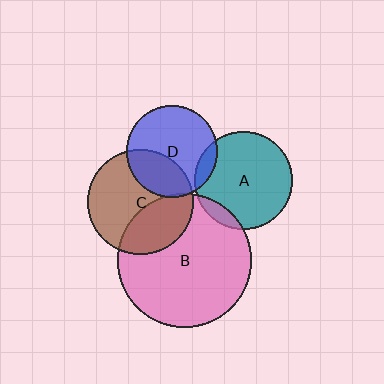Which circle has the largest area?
Circle B (pink).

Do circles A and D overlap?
Yes.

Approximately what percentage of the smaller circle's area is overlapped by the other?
Approximately 10%.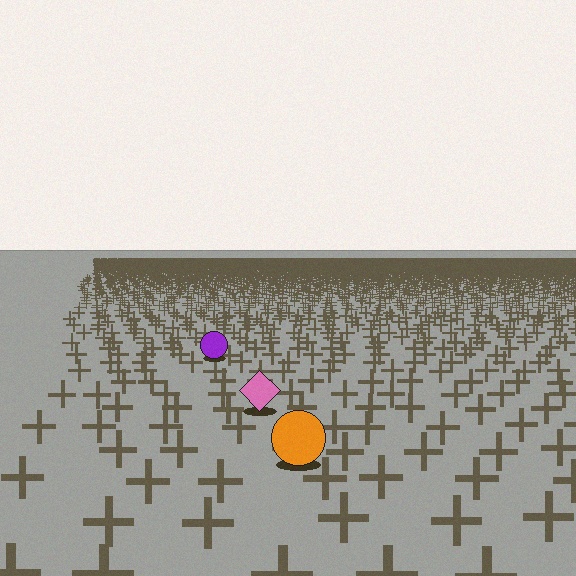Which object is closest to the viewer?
The orange circle is closest. The texture marks near it are larger and more spread out.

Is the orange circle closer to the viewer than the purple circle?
Yes. The orange circle is closer — you can tell from the texture gradient: the ground texture is coarser near it.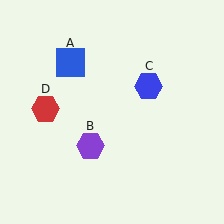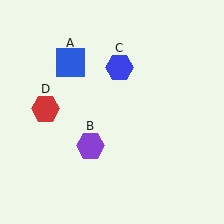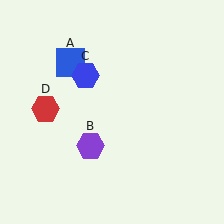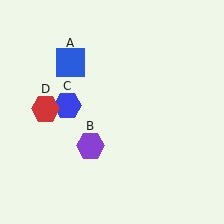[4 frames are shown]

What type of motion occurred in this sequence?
The blue hexagon (object C) rotated counterclockwise around the center of the scene.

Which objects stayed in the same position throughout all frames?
Blue square (object A) and purple hexagon (object B) and red hexagon (object D) remained stationary.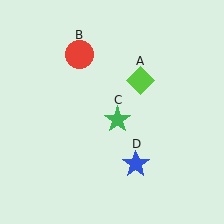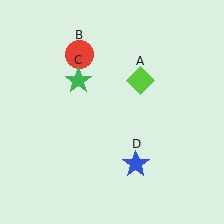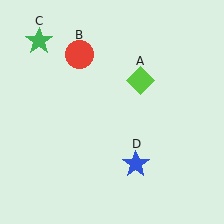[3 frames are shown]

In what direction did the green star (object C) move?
The green star (object C) moved up and to the left.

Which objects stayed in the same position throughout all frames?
Lime diamond (object A) and red circle (object B) and blue star (object D) remained stationary.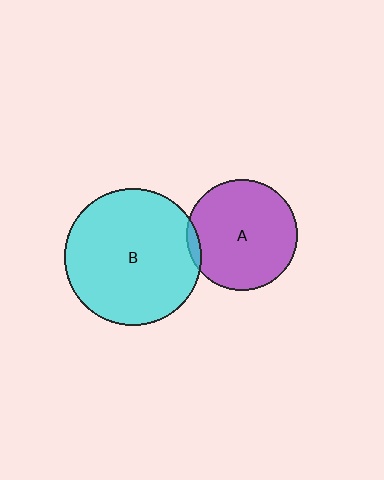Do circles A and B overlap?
Yes.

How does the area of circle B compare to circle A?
Approximately 1.5 times.